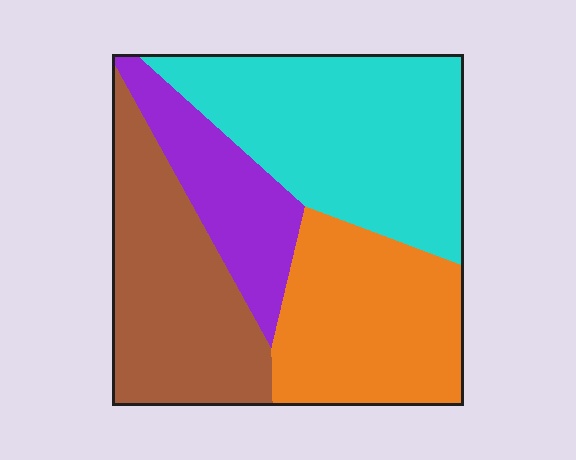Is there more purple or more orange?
Orange.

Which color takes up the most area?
Cyan, at roughly 35%.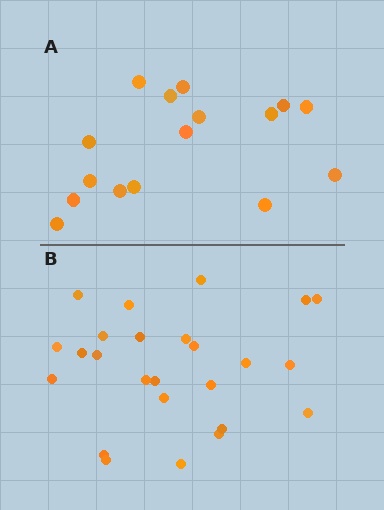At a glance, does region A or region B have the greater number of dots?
Region B (the bottom region) has more dots.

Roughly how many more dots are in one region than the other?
Region B has roughly 8 or so more dots than region A.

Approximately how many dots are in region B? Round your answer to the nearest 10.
About 20 dots. (The exact count is 25, which rounds to 20.)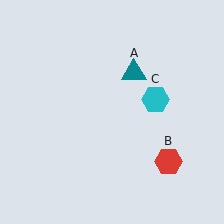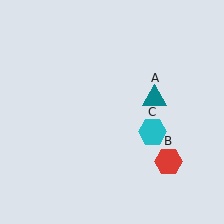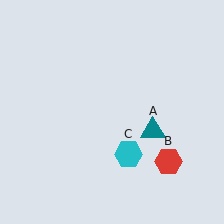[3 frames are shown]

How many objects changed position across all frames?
2 objects changed position: teal triangle (object A), cyan hexagon (object C).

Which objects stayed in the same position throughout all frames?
Red hexagon (object B) remained stationary.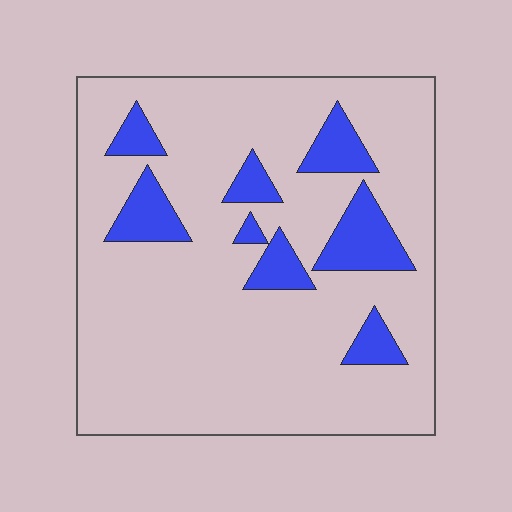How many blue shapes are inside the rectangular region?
8.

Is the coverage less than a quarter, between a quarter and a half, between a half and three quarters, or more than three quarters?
Less than a quarter.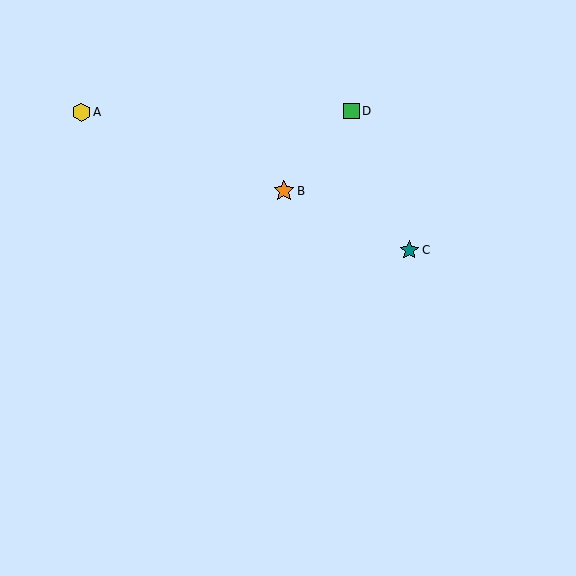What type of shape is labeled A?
Shape A is a yellow hexagon.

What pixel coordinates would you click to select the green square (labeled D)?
Click at (352, 111) to select the green square D.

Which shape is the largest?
The orange star (labeled B) is the largest.